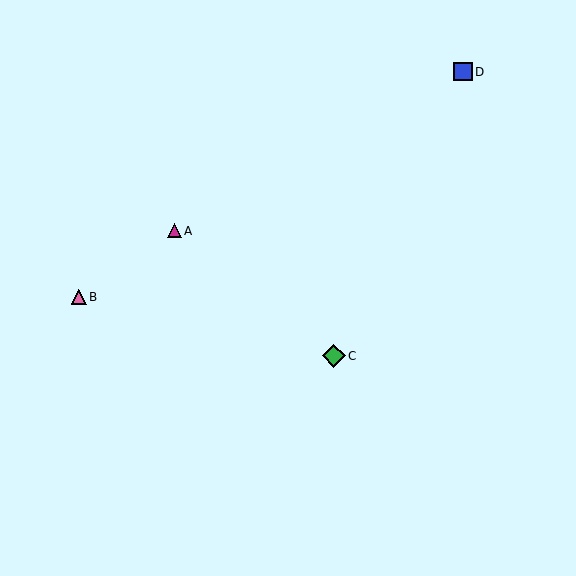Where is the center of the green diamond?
The center of the green diamond is at (334, 356).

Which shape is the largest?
The green diamond (labeled C) is the largest.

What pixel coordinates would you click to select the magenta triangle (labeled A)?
Click at (174, 231) to select the magenta triangle A.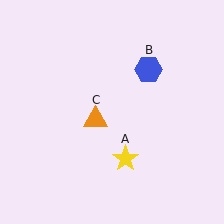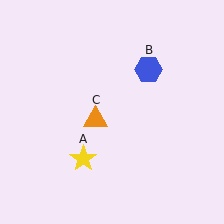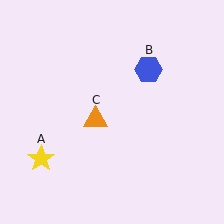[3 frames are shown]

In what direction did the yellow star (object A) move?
The yellow star (object A) moved left.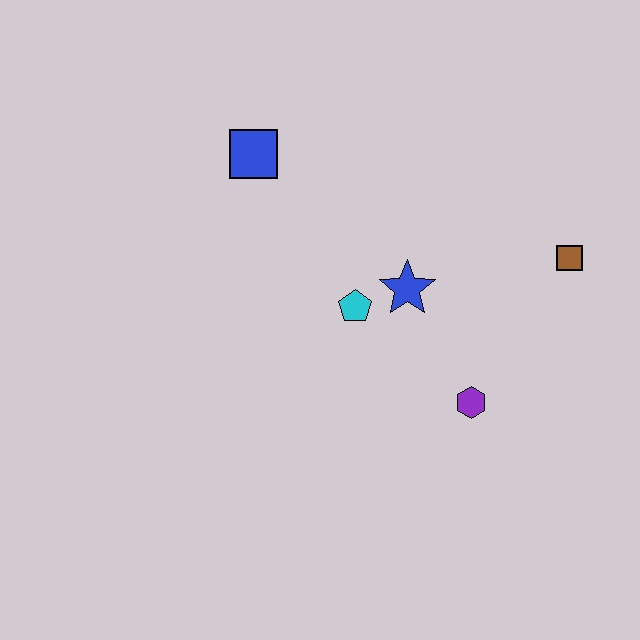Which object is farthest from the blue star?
The blue square is farthest from the blue star.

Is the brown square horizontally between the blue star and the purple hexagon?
No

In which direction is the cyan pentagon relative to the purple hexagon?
The cyan pentagon is to the left of the purple hexagon.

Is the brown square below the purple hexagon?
No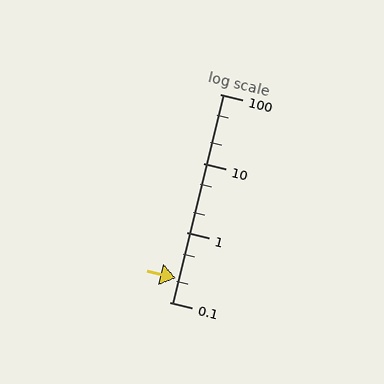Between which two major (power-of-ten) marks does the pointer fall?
The pointer is between 0.1 and 1.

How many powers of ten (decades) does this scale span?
The scale spans 3 decades, from 0.1 to 100.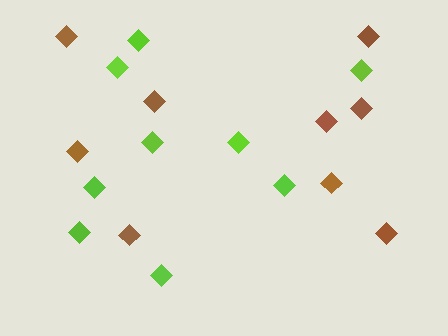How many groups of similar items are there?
There are 2 groups: one group of brown diamonds (9) and one group of lime diamonds (9).